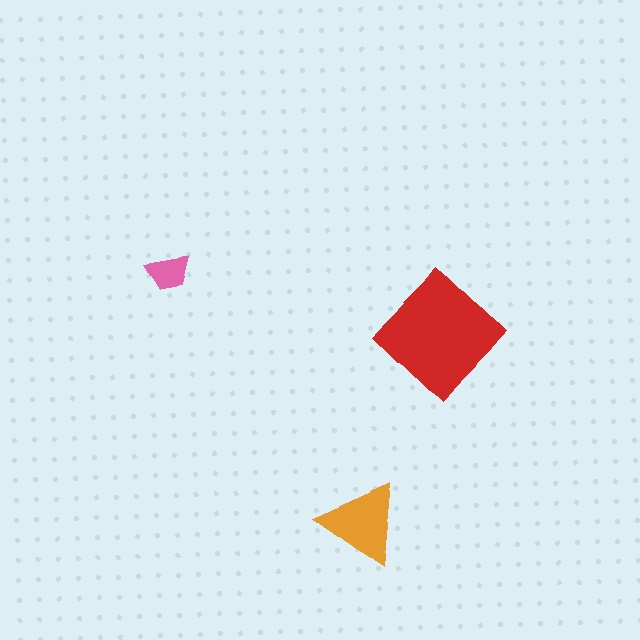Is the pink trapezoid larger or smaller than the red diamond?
Smaller.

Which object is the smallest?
The pink trapezoid.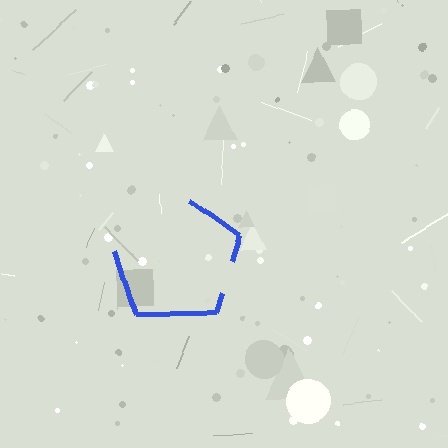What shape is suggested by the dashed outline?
The dashed outline suggests a pentagon.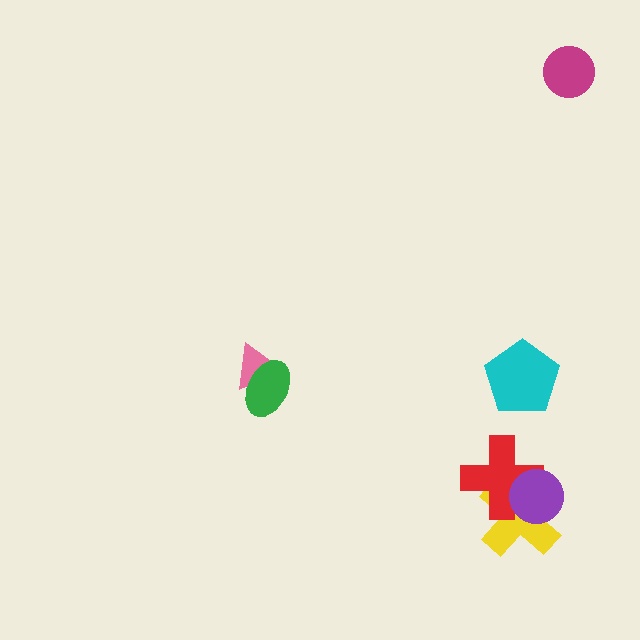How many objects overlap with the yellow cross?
2 objects overlap with the yellow cross.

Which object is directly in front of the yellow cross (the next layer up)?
The red cross is directly in front of the yellow cross.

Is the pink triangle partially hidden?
Yes, it is partially covered by another shape.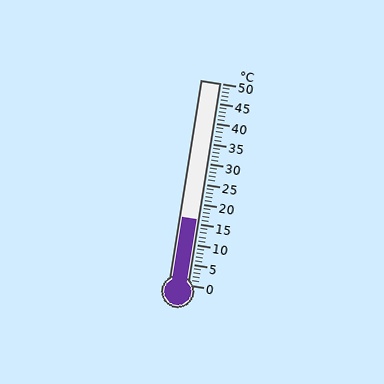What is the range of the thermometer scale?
The thermometer scale ranges from 0°C to 50°C.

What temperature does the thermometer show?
The thermometer shows approximately 16°C.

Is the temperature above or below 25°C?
The temperature is below 25°C.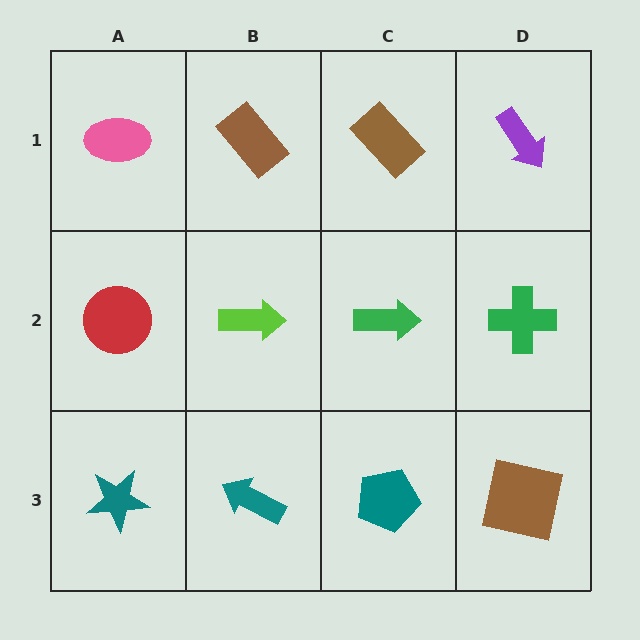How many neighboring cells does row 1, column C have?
3.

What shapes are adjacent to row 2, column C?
A brown rectangle (row 1, column C), a teal pentagon (row 3, column C), a lime arrow (row 2, column B), a green cross (row 2, column D).